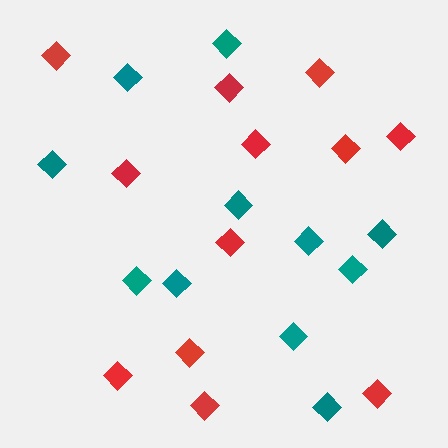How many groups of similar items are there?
There are 2 groups: one group of red diamonds (12) and one group of teal diamonds (11).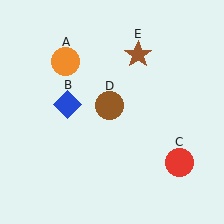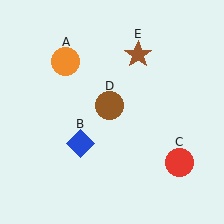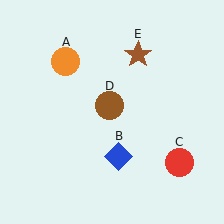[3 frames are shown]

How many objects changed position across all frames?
1 object changed position: blue diamond (object B).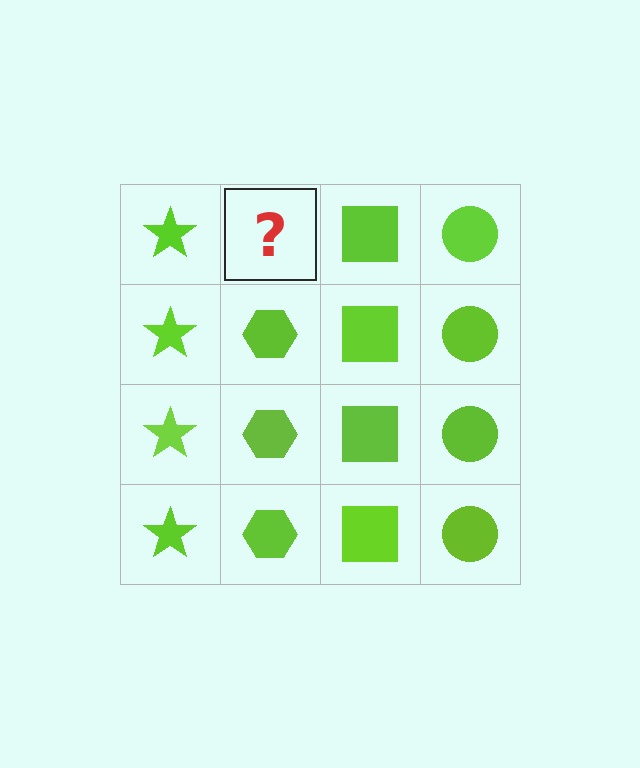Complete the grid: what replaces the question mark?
The question mark should be replaced with a lime hexagon.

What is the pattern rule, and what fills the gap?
The rule is that each column has a consistent shape. The gap should be filled with a lime hexagon.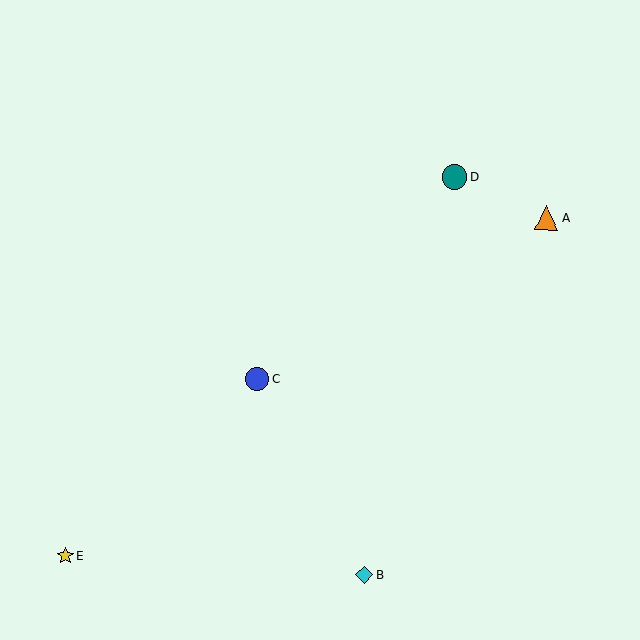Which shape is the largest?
The teal circle (labeled D) is the largest.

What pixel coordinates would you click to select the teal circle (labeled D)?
Click at (455, 177) to select the teal circle D.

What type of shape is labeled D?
Shape D is a teal circle.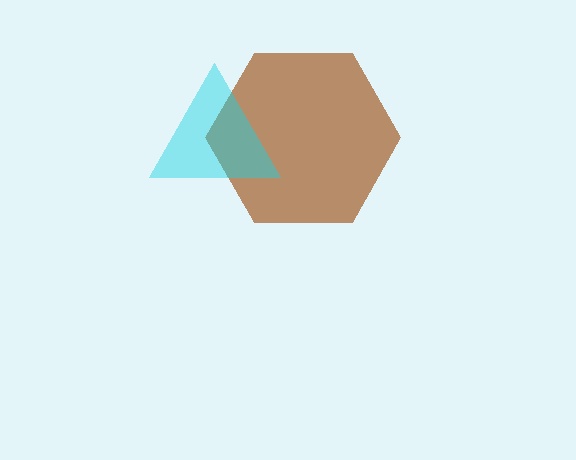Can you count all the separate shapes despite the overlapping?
Yes, there are 2 separate shapes.